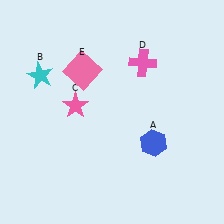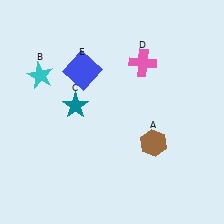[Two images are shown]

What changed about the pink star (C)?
In Image 1, C is pink. In Image 2, it changed to teal.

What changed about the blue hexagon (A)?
In Image 1, A is blue. In Image 2, it changed to brown.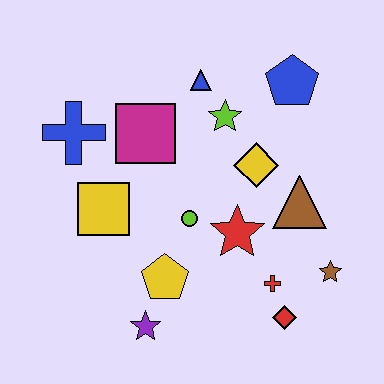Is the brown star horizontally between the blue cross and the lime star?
No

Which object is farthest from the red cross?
The blue cross is farthest from the red cross.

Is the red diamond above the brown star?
No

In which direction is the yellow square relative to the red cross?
The yellow square is to the left of the red cross.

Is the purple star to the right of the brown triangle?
No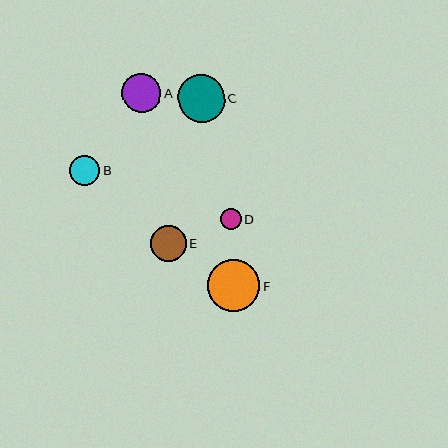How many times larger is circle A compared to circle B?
Circle A is approximately 1.3 times the size of circle B.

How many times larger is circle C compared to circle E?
Circle C is approximately 1.3 times the size of circle E.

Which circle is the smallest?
Circle D is the smallest with a size of approximately 21 pixels.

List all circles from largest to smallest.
From largest to smallest: F, C, A, E, B, D.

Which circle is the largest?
Circle F is the largest with a size of approximately 52 pixels.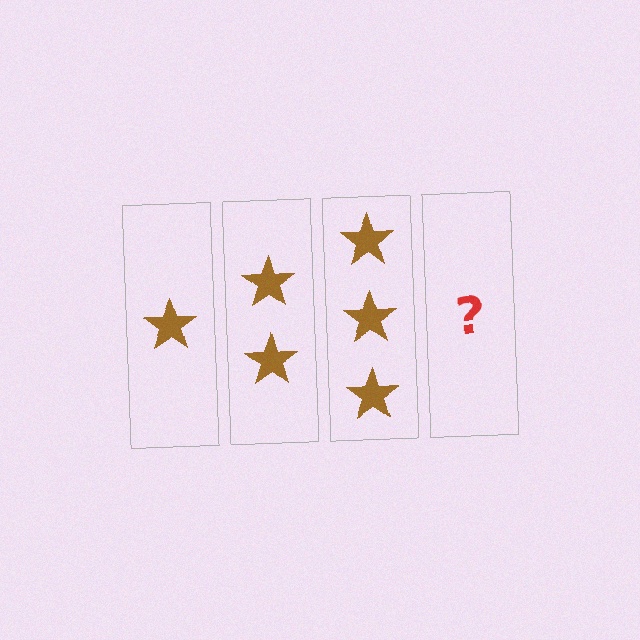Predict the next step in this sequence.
The next step is 4 stars.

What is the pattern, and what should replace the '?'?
The pattern is that each step adds one more star. The '?' should be 4 stars.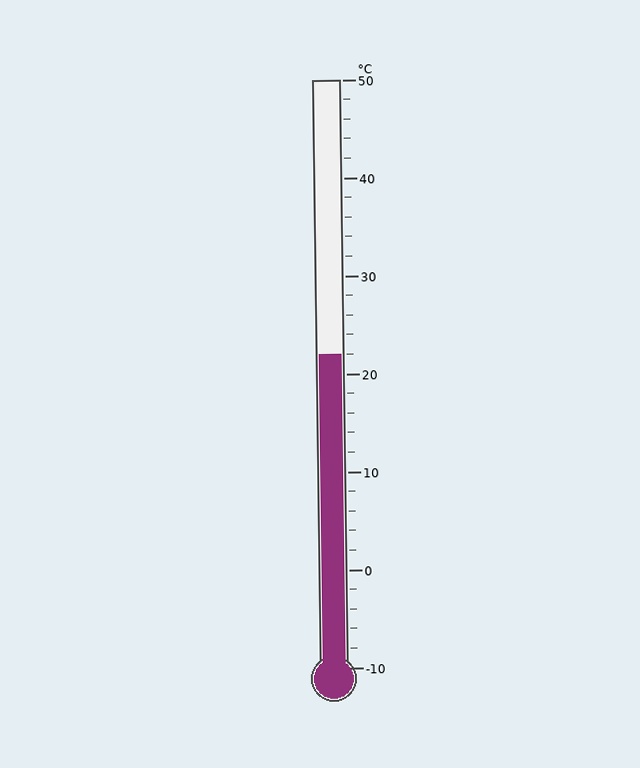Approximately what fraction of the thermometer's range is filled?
The thermometer is filled to approximately 55% of its range.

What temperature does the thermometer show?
The thermometer shows approximately 22°C.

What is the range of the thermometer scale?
The thermometer scale ranges from -10°C to 50°C.